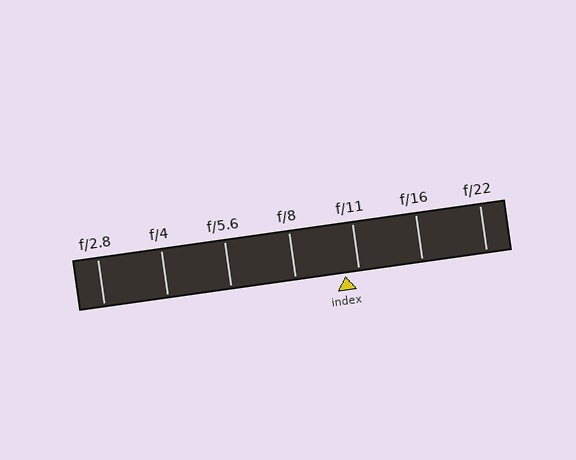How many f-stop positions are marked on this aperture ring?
There are 7 f-stop positions marked.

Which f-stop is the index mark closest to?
The index mark is closest to f/11.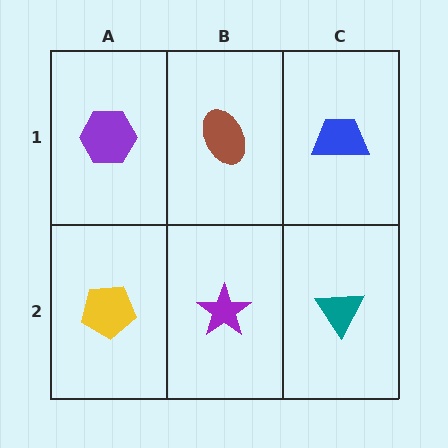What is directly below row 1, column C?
A teal triangle.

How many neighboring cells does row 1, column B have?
3.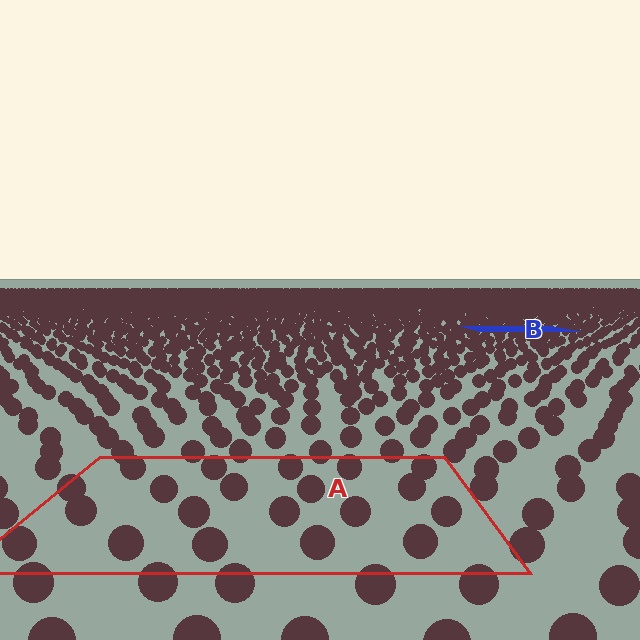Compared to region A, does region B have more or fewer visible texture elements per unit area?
Region B has more texture elements per unit area — they are packed more densely because it is farther away.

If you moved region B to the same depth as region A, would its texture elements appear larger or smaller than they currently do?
They would appear larger. At a closer depth, the same texture elements are projected at a bigger on-screen size.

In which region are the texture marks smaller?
The texture marks are smaller in region B, because it is farther away.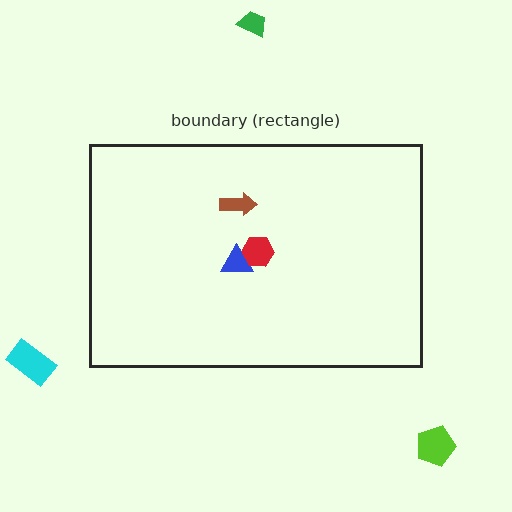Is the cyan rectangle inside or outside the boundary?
Outside.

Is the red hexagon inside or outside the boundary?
Inside.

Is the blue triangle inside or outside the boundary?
Inside.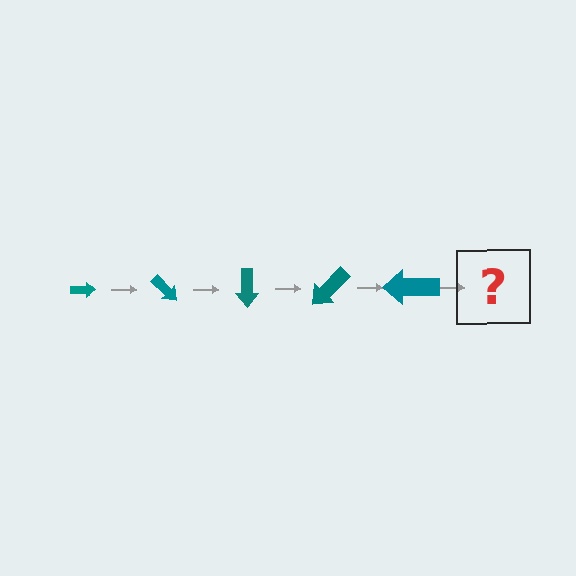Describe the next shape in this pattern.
It should be an arrow, larger than the previous one and rotated 225 degrees from the start.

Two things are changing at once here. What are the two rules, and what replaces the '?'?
The two rules are that the arrow grows larger each step and it rotates 45 degrees each step. The '?' should be an arrow, larger than the previous one and rotated 225 degrees from the start.